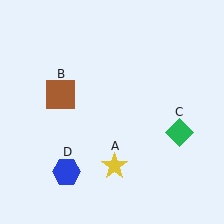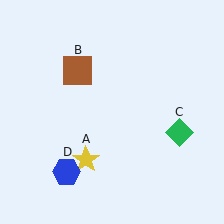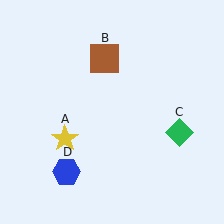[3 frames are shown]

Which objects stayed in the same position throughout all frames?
Green diamond (object C) and blue hexagon (object D) remained stationary.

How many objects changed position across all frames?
2 objects changed position: yellow star (object A), brown square (object B).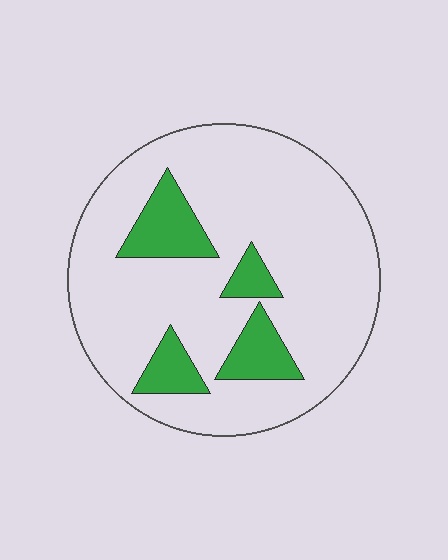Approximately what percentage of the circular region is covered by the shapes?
Approximately 15%.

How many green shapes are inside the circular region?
4.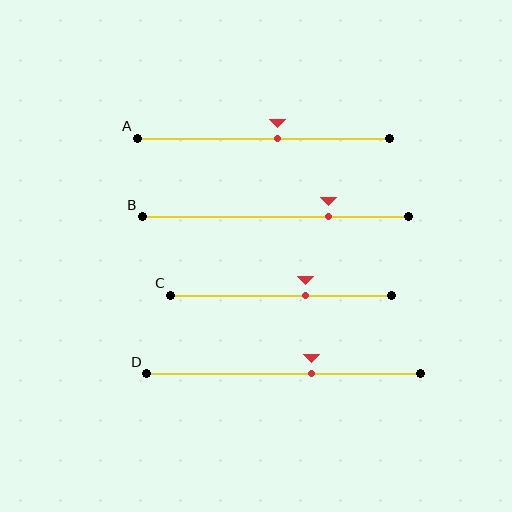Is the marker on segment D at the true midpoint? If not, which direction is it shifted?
No, the marker on segment D is shifted to the right by about 10% of the segment length.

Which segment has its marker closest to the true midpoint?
Segment A has its marker closest to the true midpoint.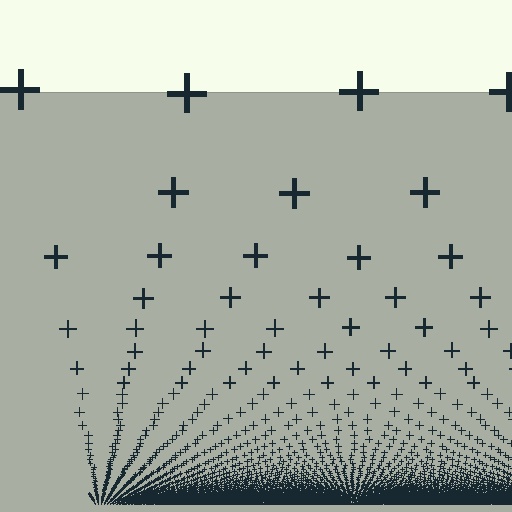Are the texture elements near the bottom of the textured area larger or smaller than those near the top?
Smaller. The gradient is inverted — elements near the bottom are smaller and denser.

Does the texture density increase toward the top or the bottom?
Density increases toward the bottom.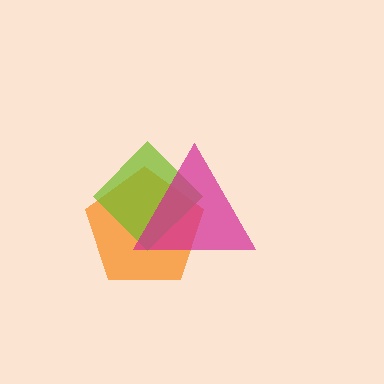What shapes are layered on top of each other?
The layered shapes are: an orange pentagon, a lime diamond, a magenta triangle.